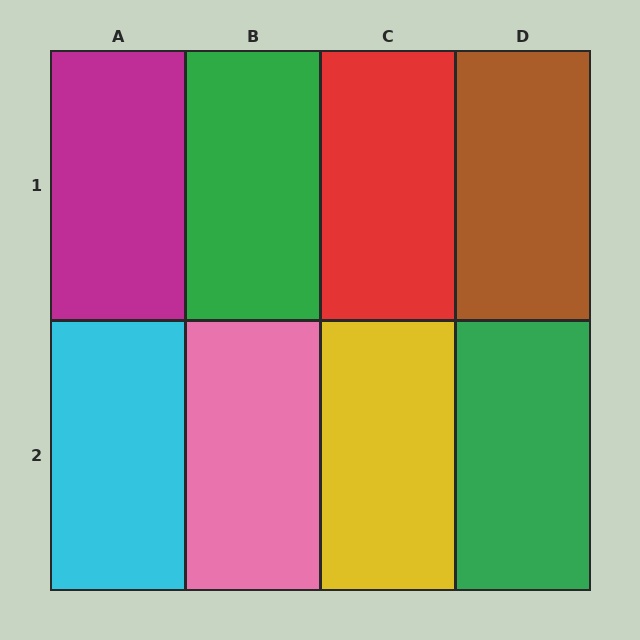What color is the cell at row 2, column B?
Pink.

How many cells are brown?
1 cell is brown.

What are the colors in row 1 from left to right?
Magenta, green, red, brown.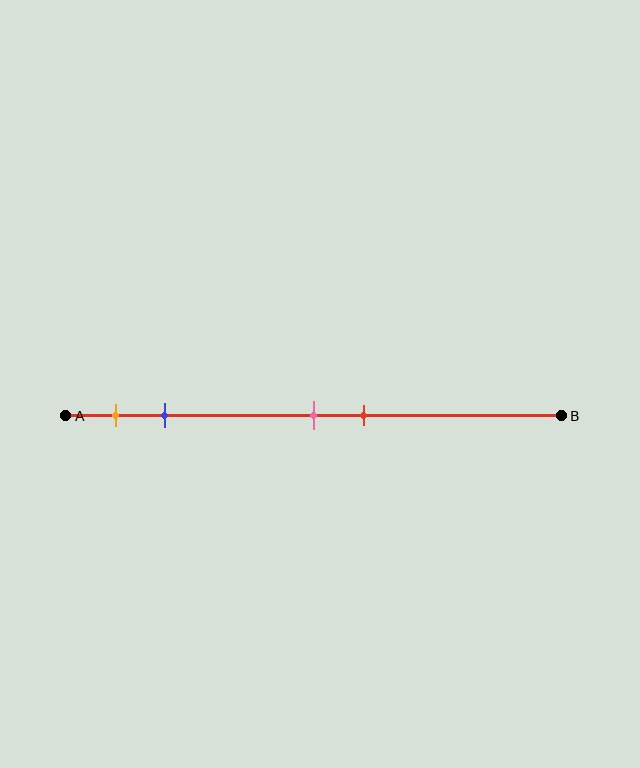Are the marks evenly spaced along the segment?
No, the marks are not evenly spaced.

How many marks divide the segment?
There are 4 marks dividing the segment.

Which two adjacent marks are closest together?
The pink and red marks are the closest adjacent pair.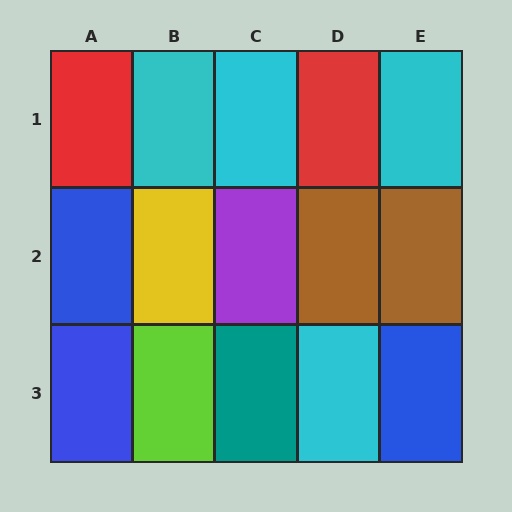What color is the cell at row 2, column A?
Blue.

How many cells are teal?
1 cell is teal.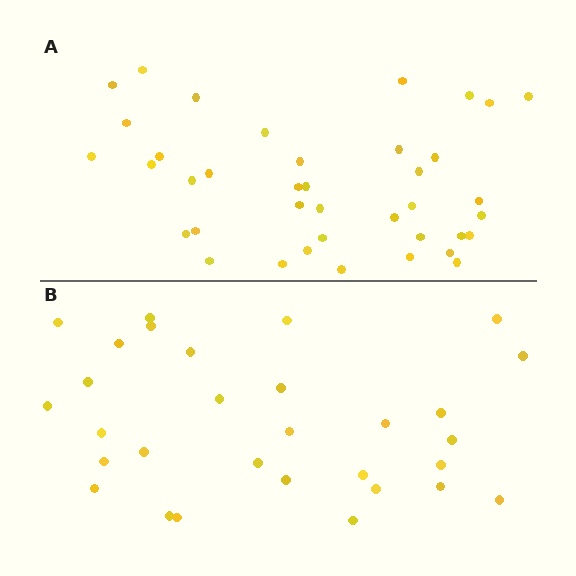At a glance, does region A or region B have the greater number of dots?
Region A (the top region) has more dots.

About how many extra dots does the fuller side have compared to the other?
Region A has roughly 8 or so more dots than region B.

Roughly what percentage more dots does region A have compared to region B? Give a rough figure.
About 30% more.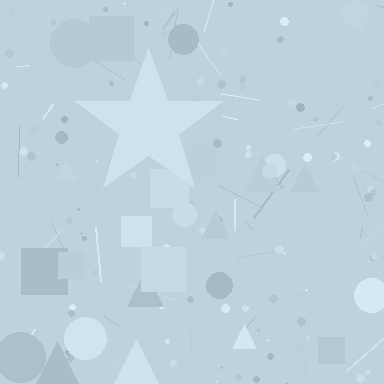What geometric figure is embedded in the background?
A star is embedded in the background.